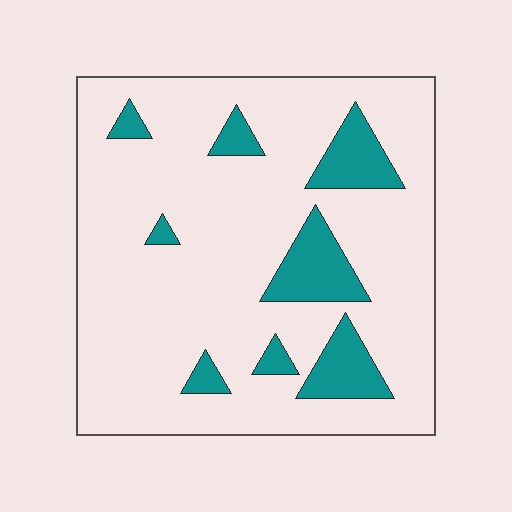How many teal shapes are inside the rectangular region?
8.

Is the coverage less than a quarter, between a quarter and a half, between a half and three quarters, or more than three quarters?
Less than a quarter.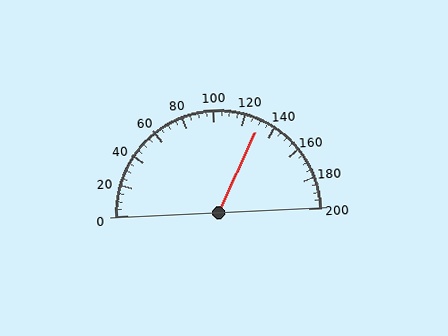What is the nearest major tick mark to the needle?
The nearest major tick mark is 120.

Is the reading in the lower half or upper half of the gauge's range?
The reading is in the upper half of the range (0 to 200).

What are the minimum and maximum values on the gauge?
The gauge ranges from 0 to 200.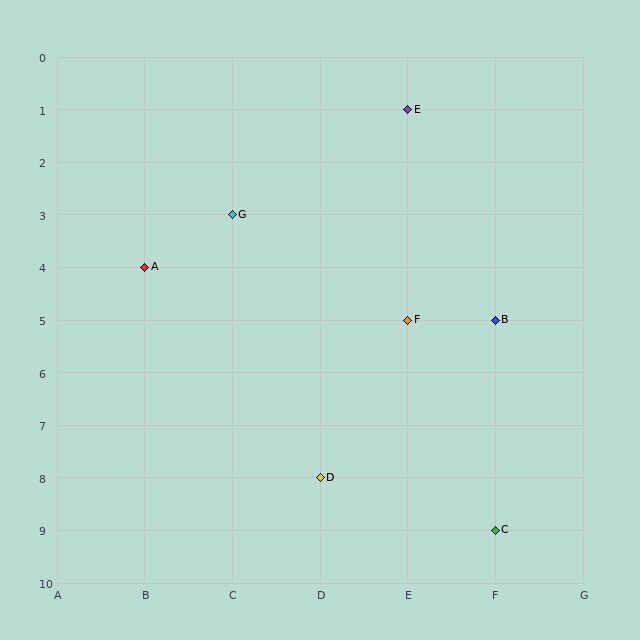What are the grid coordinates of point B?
Point B is at grid coordinates (F, 5).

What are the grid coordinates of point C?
Point C is at grid coordinates (F, 9).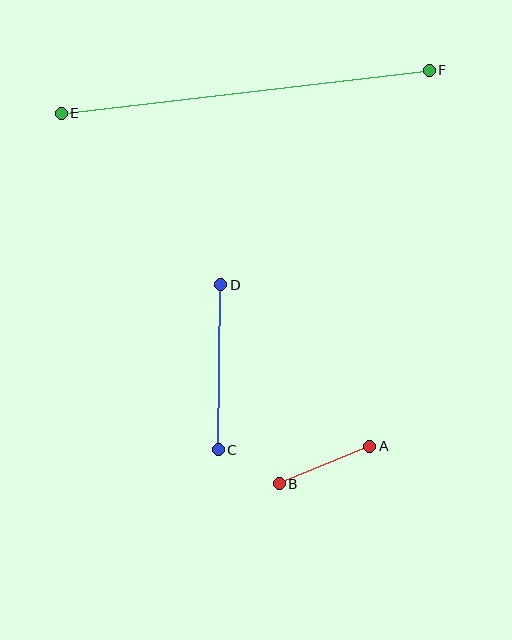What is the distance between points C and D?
The distance is approximately 165 pixels.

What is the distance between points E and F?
The distance is approximately 370 pixels.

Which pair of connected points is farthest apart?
Points E and F are farthest apart.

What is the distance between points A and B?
The distance is approximately 98 pixels.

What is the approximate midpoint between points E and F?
The midpoint is at approximately (245, 92) pixels.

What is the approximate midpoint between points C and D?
The midpoint is at approximately (219, 367) pixels.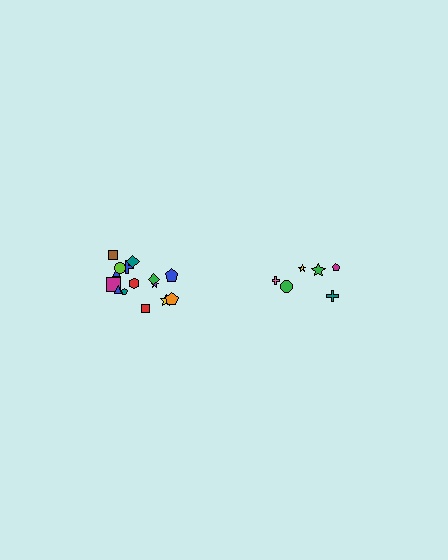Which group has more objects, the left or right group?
The left group.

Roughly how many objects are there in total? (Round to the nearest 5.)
Roughly 20 objects in total.